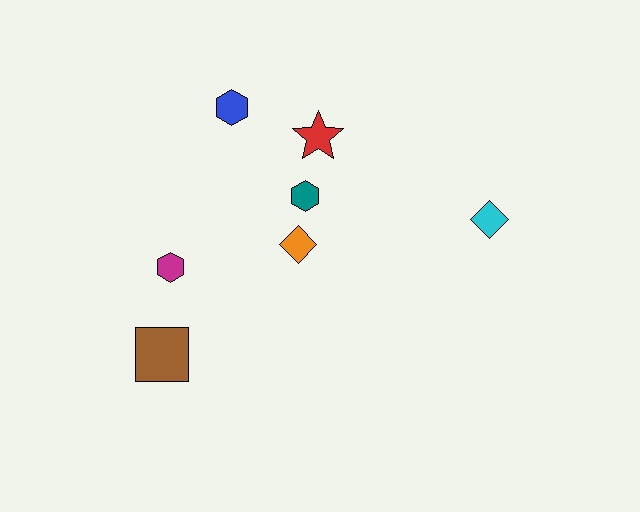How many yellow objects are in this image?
There are no yellow objects.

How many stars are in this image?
There is 1 star.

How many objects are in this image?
There are 7 objects.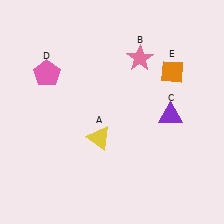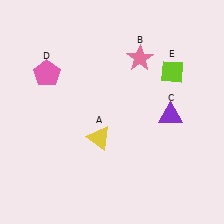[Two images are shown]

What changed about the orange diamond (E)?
In Image 1, E is orange. In Image 2, it changed to lime.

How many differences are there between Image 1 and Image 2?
There is 1 difference between the two images.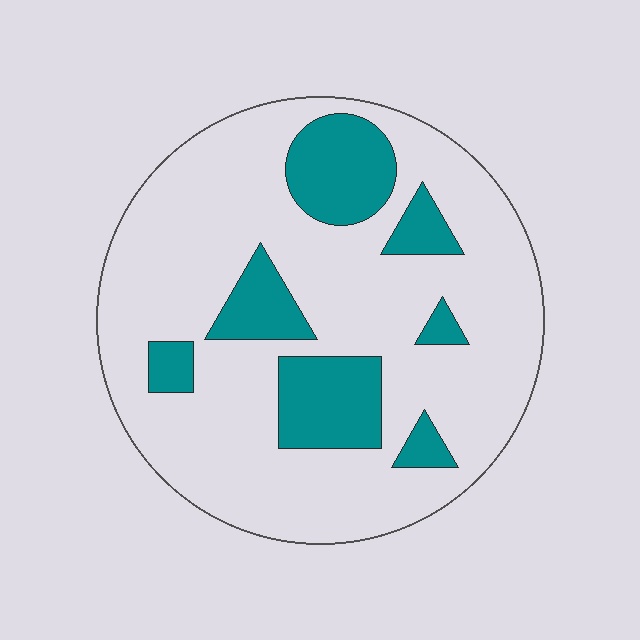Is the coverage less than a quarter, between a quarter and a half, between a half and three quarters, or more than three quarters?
Less than a quarter.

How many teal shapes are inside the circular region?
7.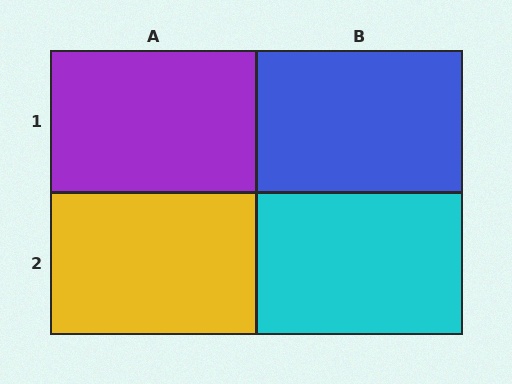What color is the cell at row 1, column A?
Purple.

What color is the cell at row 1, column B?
Blue.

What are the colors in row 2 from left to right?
Yellow, cyan.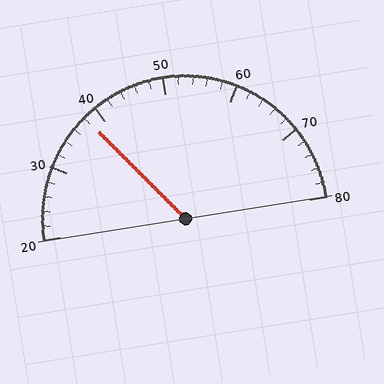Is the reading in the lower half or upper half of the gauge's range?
The reading is in the lower half of the range (20 to 80).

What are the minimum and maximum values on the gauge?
The gauge ranges from 20 to 80.